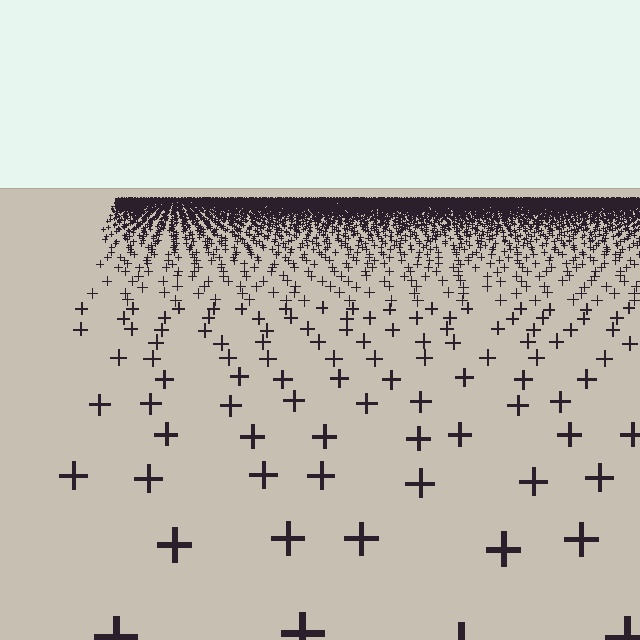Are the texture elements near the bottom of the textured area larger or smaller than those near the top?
Larger. Near the bottom, elements are closer to the viewer and appear at a bigger on-screen size.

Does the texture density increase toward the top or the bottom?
Density increases toward the top.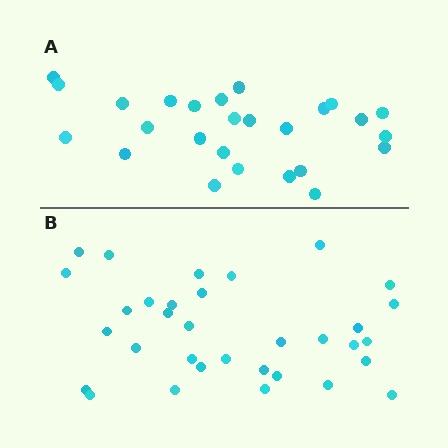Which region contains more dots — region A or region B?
Region B (the bottom region) has more dots.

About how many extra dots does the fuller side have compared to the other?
Region B has roughly 8 or so more dots than region A.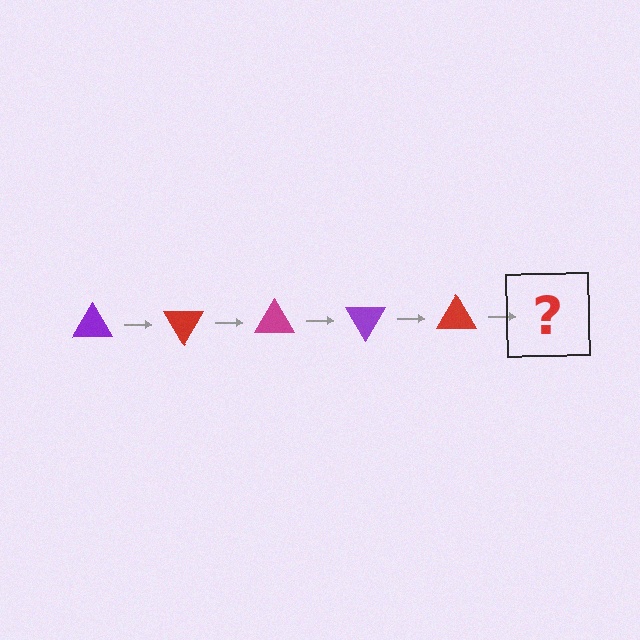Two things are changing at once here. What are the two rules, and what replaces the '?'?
The two rules are that it rotates 60 degrees each step and the color cycles through purple, red, and magenta. The '?' should be a magenta triangle, rotated 300 degrees from the start.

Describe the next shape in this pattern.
It should be a magenta triangle, rotated 300 degrees from the start.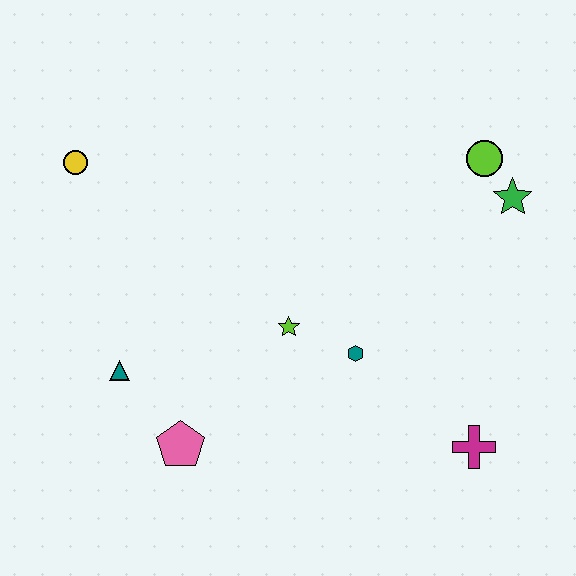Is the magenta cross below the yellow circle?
Yes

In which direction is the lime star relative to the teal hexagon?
The lime star is to the left of the teal hexagon.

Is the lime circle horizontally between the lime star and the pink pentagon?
No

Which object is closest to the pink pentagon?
The teal triangle is closest to the pink pentagon.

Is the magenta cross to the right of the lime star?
Yes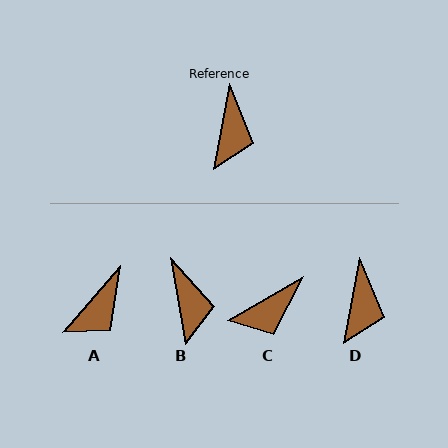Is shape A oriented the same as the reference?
No, it is off by about 30 degrees.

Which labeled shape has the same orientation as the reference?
D.